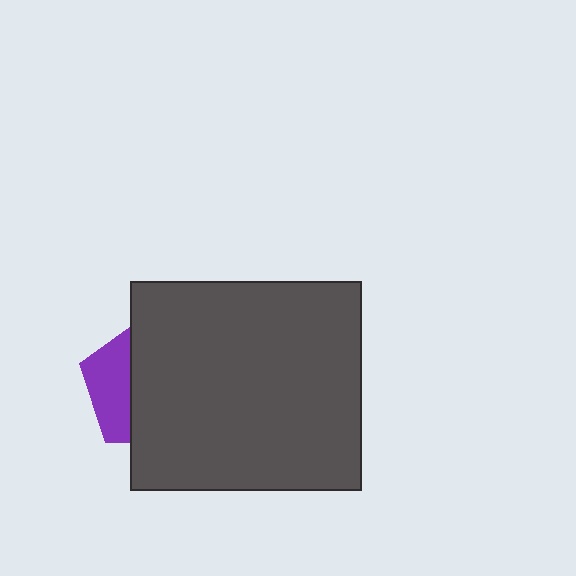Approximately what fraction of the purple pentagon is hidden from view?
Roughly 68% of the purple pentagon is hidden behind the dark gray rectangle.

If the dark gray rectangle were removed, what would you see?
You would see the complete purple pentagon.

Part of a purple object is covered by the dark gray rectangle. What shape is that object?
It is a pentagon.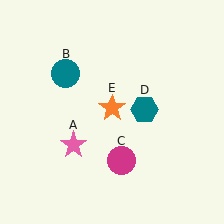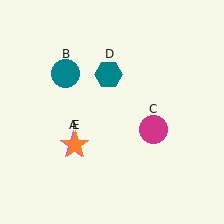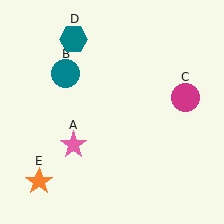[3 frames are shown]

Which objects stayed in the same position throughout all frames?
Pink star (object A) and teal circle (object B) remained stationary.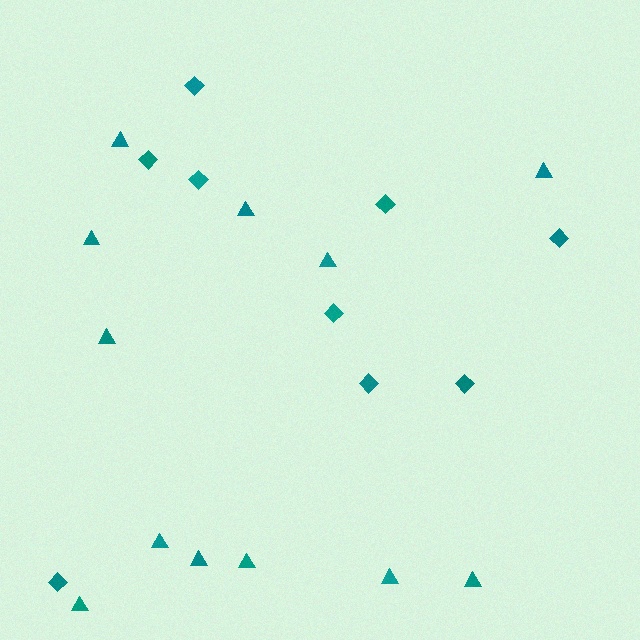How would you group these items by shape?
There are 2 groups: one group of diamonds (9) and one group of triangles (12).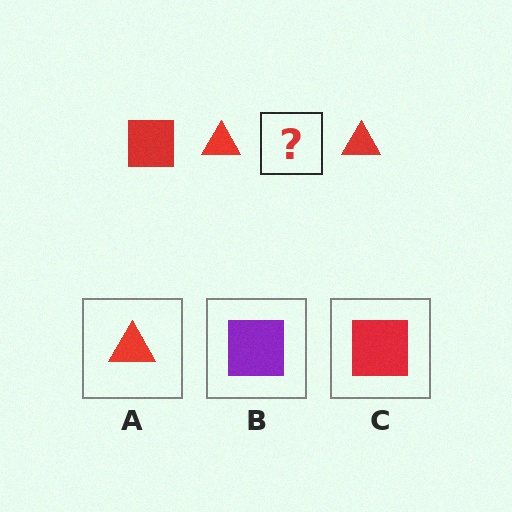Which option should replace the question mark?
Option C.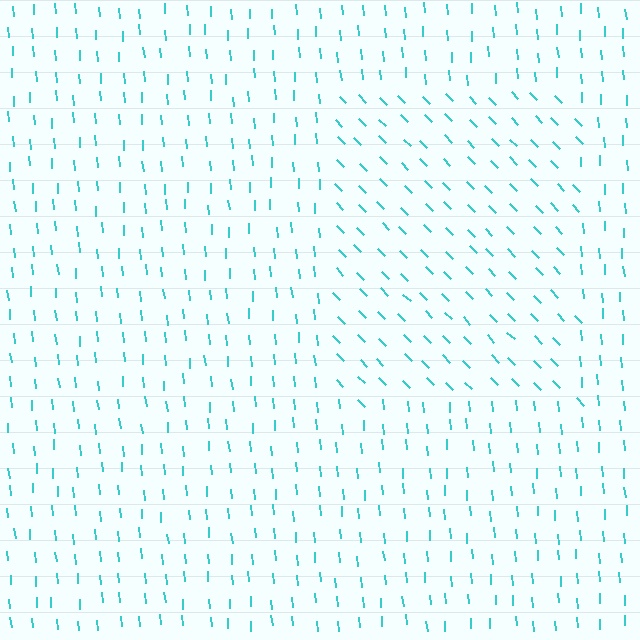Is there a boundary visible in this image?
Yes, there is a texture boundary formed by a change in line orientation.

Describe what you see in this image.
The image is filled with small cyan line segments. A rectangle region in the image has lines oriented differently from the surrounding lines, creating a visible texture boundary.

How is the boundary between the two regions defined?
The boundary is defined purely by a change in line orientation (approximately 40 degrees difference). All lines are the same color and thickness.